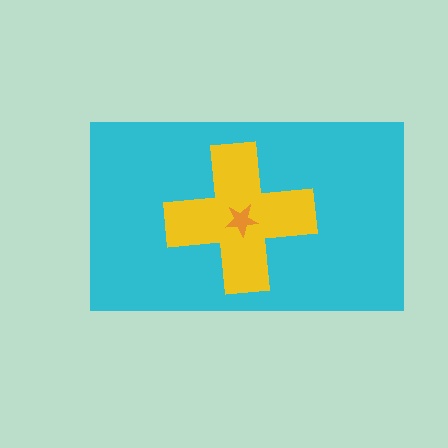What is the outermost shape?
The cyan rectangle.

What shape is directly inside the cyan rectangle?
The yellow cross.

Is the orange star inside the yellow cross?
Yes.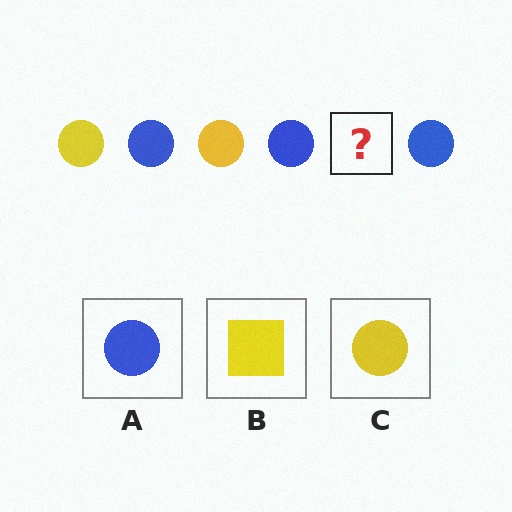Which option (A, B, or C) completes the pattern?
C.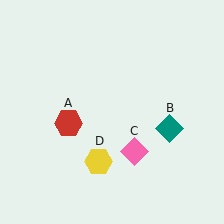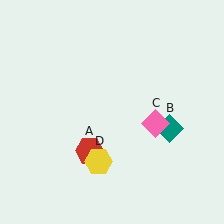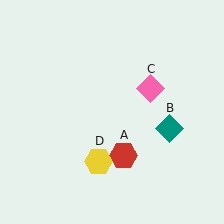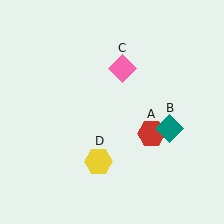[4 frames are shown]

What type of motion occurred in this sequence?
The red hexagon (object A), pink diamond (object C) rotated counterclockwise around the center of the scene.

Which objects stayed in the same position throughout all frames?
Teal diamond (object B) and yellow hexagon (object D) remained stationary.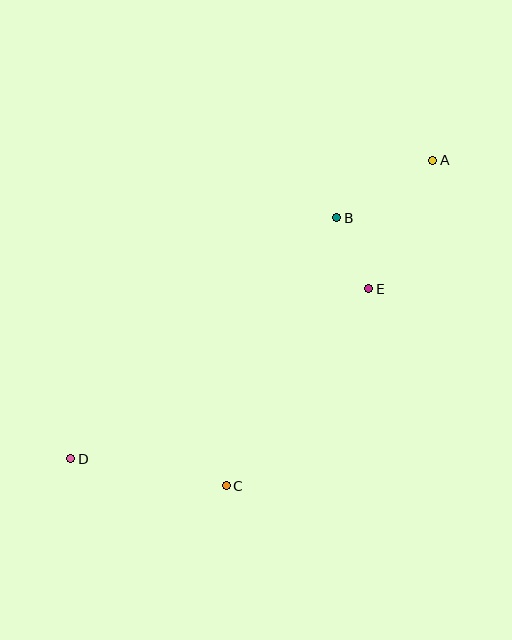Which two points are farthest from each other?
Points A and D are farthest from each other.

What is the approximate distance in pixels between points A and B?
The distance between A and B is approximately 111 pixels.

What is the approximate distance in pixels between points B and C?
The distance between B and C is approximately 290 pixels.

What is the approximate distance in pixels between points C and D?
The distance between C and D is approximately 158 pixels.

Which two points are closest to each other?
Points B and E are closest to each other.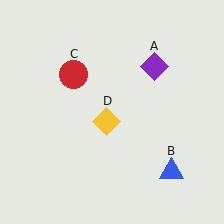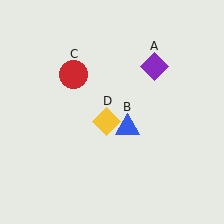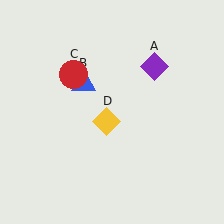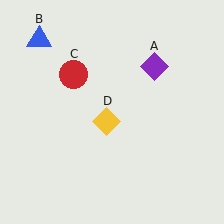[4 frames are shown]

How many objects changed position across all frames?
1 object changed position: blue triangle (object B).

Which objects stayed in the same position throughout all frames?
Purple diamond (object A) and red circle (object C) and yellow diamond (object D) remained stationary.